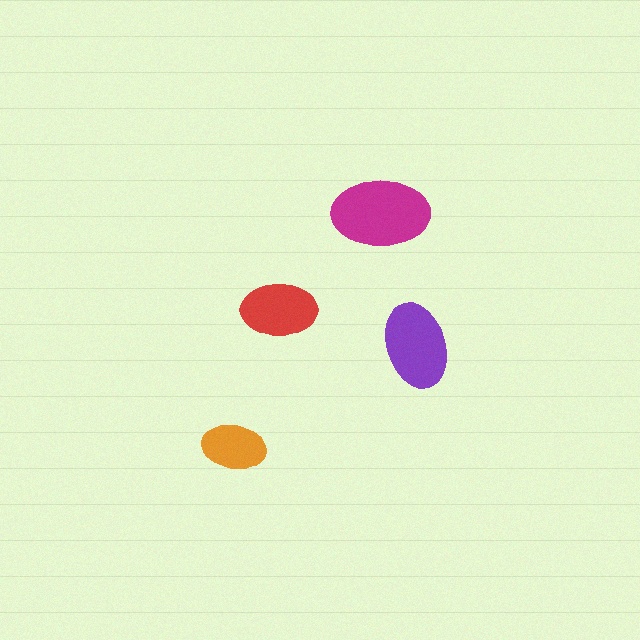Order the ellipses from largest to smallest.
the magenta one, the purple one, the red one, the orange one.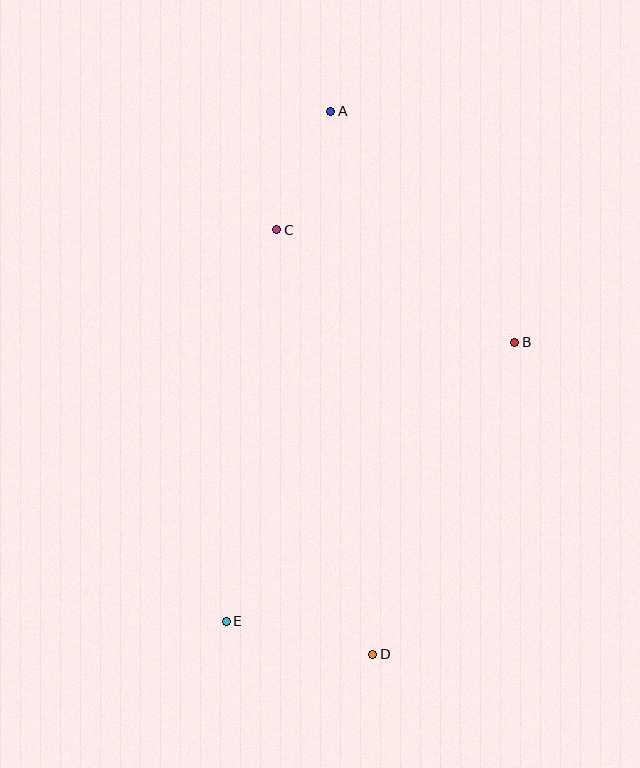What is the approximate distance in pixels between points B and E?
The distance between B and E is approximately 401 pixels.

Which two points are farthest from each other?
Points A and D are farthest from each other.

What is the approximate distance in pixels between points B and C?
The distance between B and C is approximately 263 pixels.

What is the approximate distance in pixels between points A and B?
The distance between A and B is approximately 295 pixels.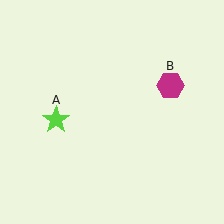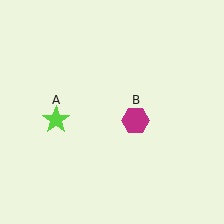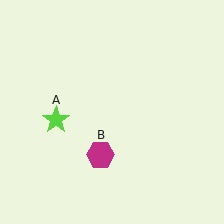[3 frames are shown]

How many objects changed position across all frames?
1 object changed position: magenta hexagon (object B).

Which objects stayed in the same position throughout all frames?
Lime star (object A) remained stationary.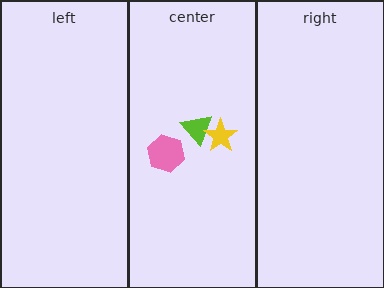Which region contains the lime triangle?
The center region.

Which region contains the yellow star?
The center region.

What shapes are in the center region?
The pink hexagon, the lime triangle, the yellow star.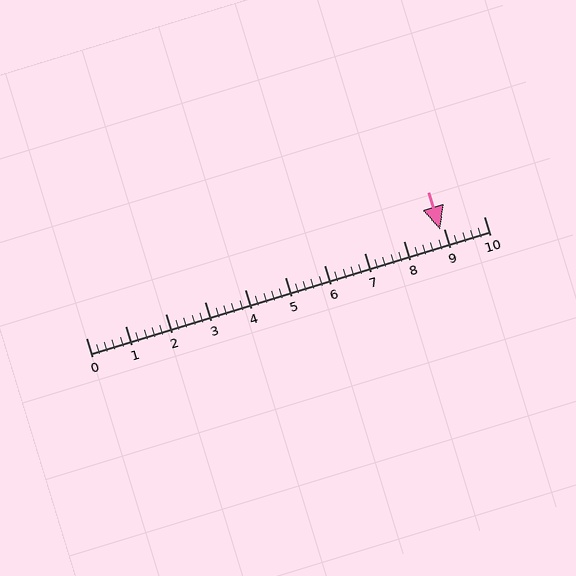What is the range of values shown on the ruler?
The ruler shows values from 0 to 10.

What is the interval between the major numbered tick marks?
The major tick marks are spaced 1 units apart.